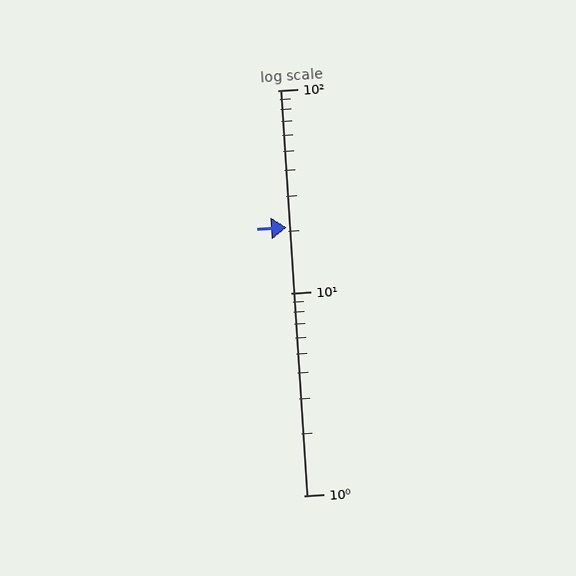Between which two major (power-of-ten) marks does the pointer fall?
The pointer is between 10 and 100.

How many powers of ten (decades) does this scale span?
The scale spans 2 decades, from 1 to 100.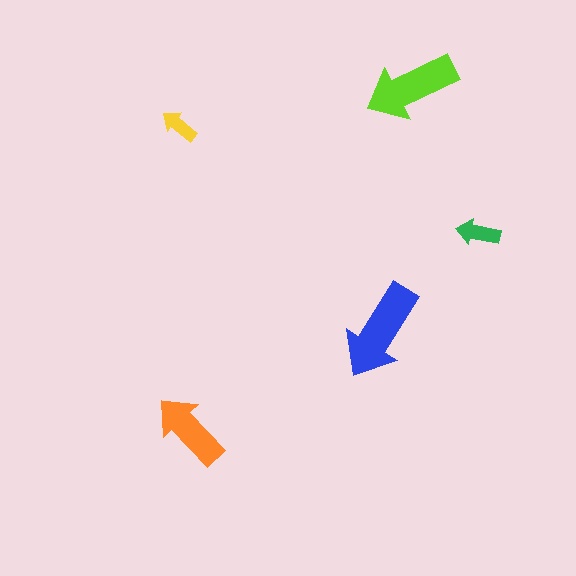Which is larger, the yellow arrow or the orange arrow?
The orange one.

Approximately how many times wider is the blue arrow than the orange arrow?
About 1.5 times wider.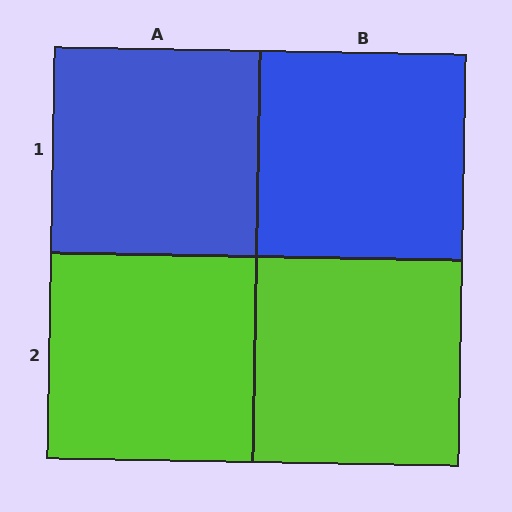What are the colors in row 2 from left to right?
Lime, lime.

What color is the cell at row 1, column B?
Blue.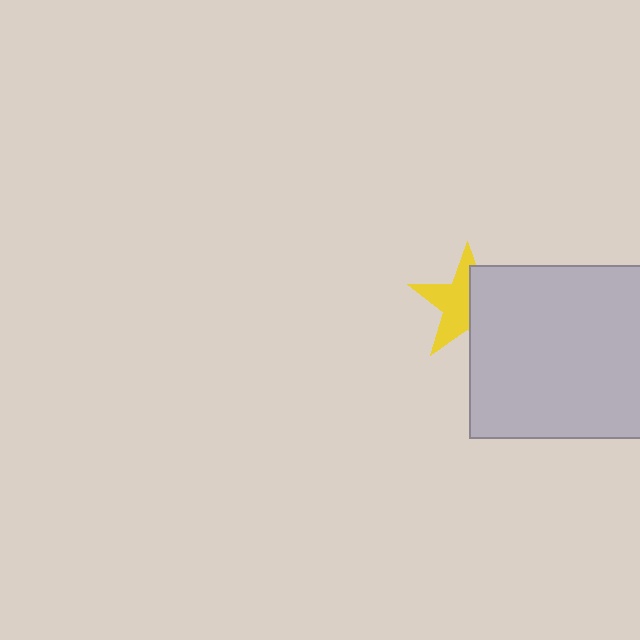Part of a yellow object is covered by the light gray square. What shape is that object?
It is a star.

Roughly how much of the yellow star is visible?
About half of it is visible (roughly 55%).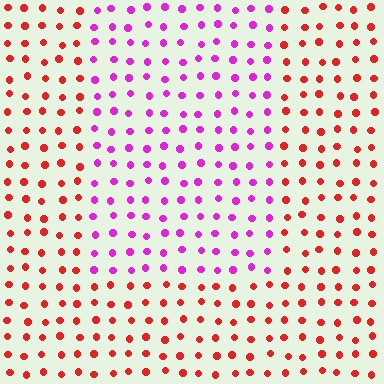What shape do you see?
I see a rectangle.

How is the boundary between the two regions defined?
The boundary is defined purely by a slight shift in hue (about 56 degrees). Spacing, size, and orientation are identical on both sides.